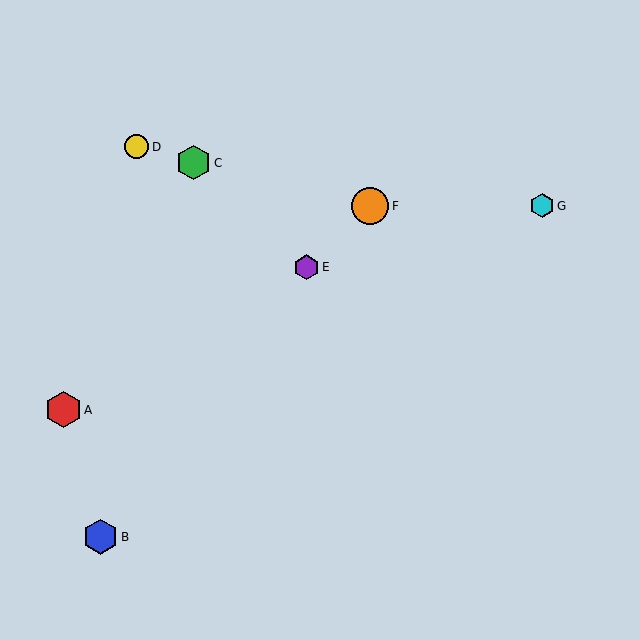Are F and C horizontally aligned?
No, F is at y≈206 and C is at y≈163.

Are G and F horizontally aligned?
Yes, both are at y≈206.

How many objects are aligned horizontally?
2 objects (F, G) are aligned horizontally.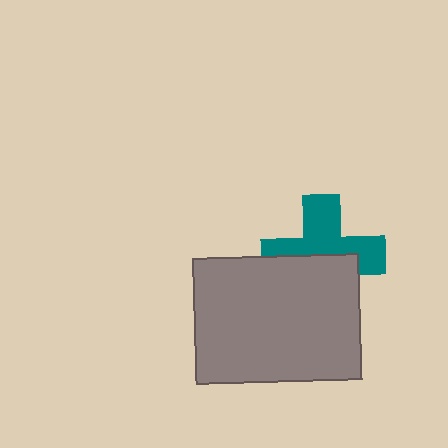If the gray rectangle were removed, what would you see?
You would see the complete teal cross.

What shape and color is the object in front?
The object in front is a gray rectangle.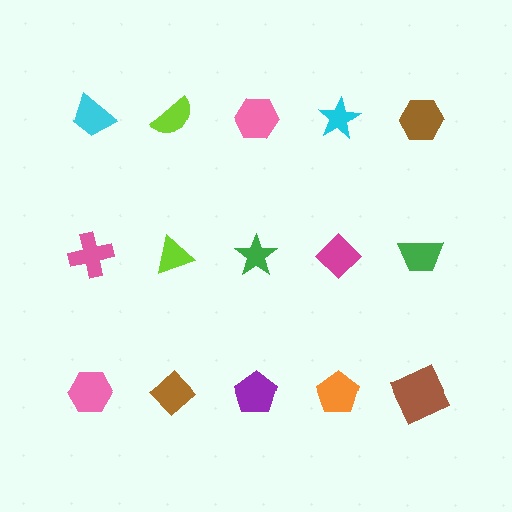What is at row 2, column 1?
A pink cross.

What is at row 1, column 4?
A cyan star.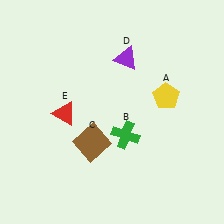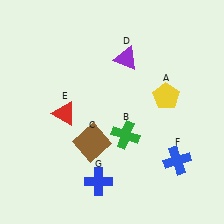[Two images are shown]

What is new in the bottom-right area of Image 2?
A blue cross (F) was added in the bottom-right area of Image 2.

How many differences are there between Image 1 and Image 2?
There are 2 differences between the two images.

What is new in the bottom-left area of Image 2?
A blue cross (G) was added in the bottom-left area of Image 2.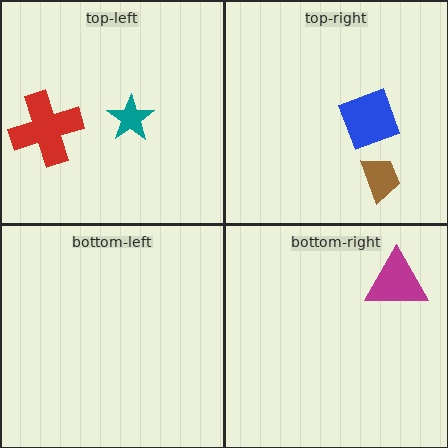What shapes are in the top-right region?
The blue square, the brown trapezoid.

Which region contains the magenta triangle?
The bottom-right region.